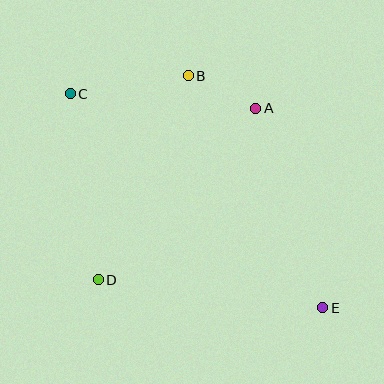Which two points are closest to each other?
Points A and B are closest to each other.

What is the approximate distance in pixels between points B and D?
The distance between B and D is approximately 223 pixels.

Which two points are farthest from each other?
Points C and E are farthest from each other.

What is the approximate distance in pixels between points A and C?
The distance between A and C is approximately 186 pixels.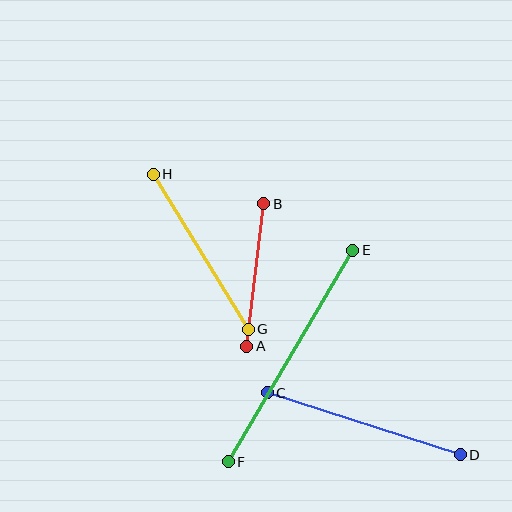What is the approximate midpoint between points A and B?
The midpoint is at approximately (255, 275) pixels.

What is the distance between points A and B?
The distance is approximately 144 pixels.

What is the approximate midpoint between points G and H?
The midpoint is at approximately (201, 252) pixels.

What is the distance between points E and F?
The distance is approximately 245 pixels.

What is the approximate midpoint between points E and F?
The midpoint is at approximately (290, 356) pixels.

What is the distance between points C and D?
The distance is approximately 203 pixels.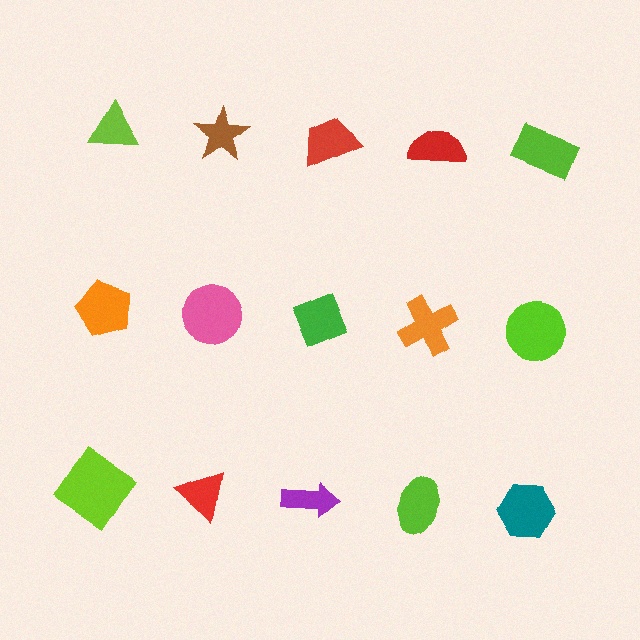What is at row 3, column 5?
A teal hexagon.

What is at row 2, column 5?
A lime circle.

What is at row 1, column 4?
A red semicircle.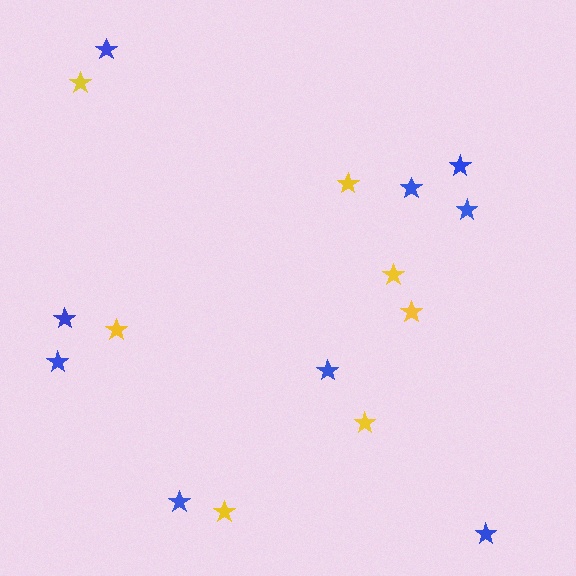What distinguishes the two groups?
There are 2 groups: one group of blue stars (9) and one group of yellow stars (7).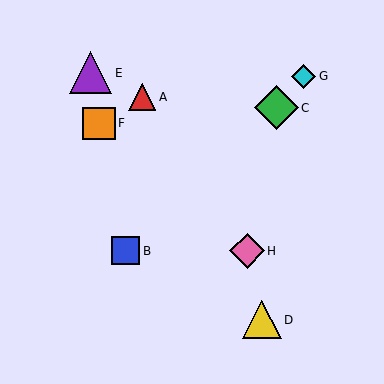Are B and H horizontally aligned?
Yes, both are at y≈251.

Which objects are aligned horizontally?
Objects B, H are aligned horizontally.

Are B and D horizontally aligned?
No, B is at y≈251 and D is at y≈320.